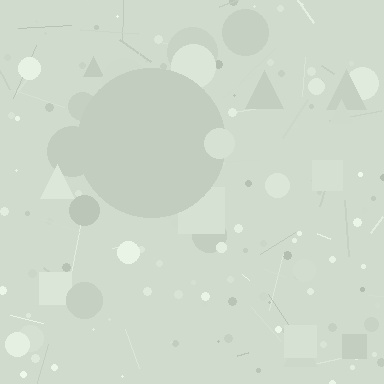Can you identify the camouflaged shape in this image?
The camouflaged shape is a circle.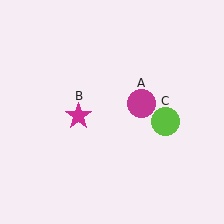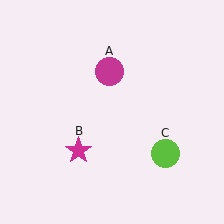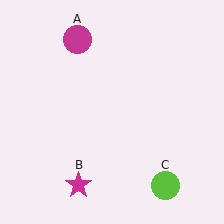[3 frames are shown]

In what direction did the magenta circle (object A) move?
The magenta circle (object A) moved up and to the left.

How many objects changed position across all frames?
3 objects changed position: magenta circle (object A), magenta star (object B), lime circle (object C).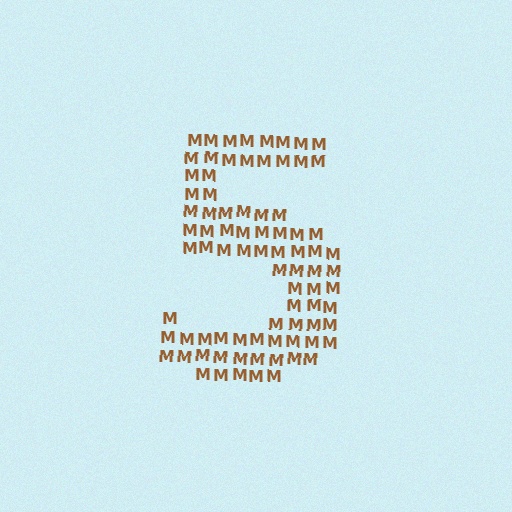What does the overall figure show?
The overall figure shows the digit 5.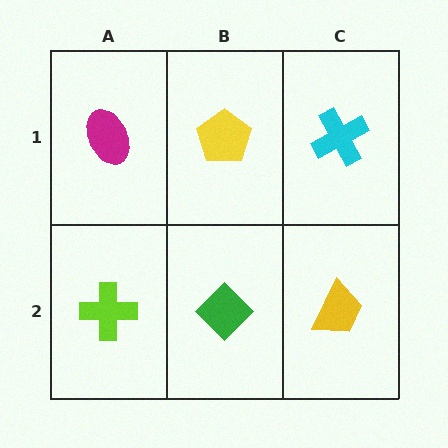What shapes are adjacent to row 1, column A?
A lime cross (row 2, column A), a yellow pentagon (row 1, column B).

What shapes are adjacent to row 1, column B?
A green diamond (row 2, column B), a magenta ellipse (row 1, column A), a cyan cross (row 1, column C).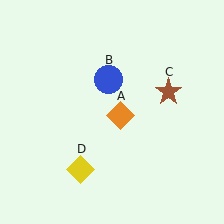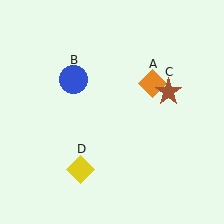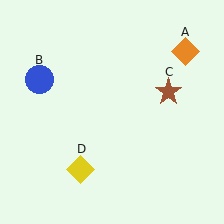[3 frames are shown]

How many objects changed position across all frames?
2 objects changed position: orange diamond (object A), blue circle (object B).